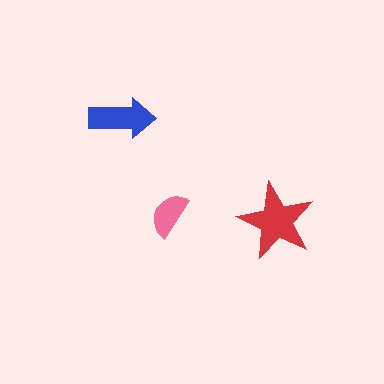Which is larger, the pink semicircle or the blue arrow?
The blue arrow.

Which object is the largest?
The red star.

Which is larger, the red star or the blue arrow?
The red star.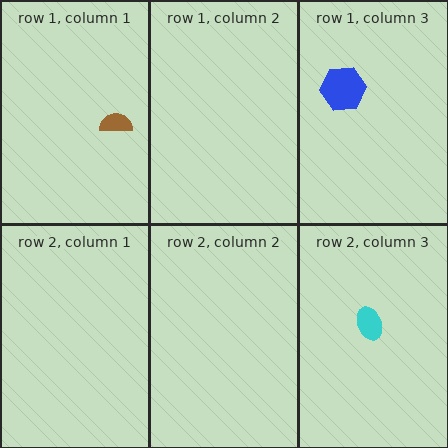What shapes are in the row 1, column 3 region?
The blue hexagon.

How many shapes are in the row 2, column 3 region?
1.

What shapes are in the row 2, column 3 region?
The cyan ellipse.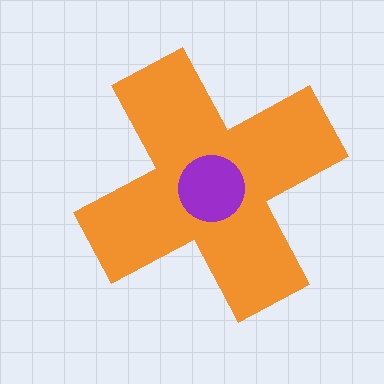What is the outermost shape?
The orange cross.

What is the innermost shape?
The purple circle.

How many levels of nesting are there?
2.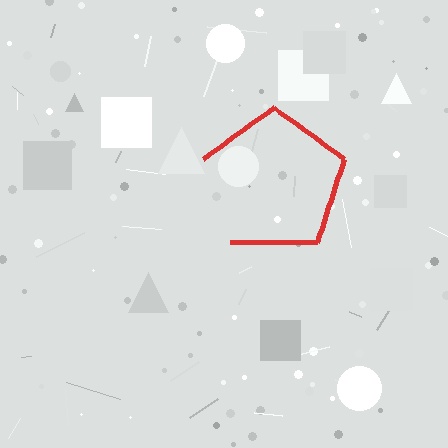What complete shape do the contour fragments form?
The contour fragments form a pentagon.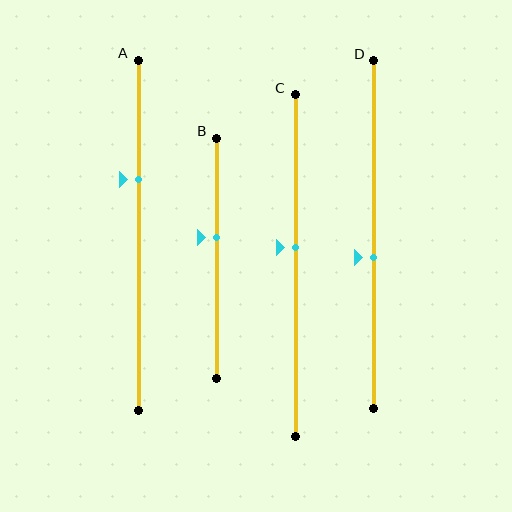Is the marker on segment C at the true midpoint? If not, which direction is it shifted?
No, the marker on segment C is shifted upward by about 5% of the segment length.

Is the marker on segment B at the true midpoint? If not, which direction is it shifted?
No, the marker on segment B is shifted upward by about 9% of the segment length.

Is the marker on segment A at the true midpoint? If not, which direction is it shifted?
No, the marker on segment A is shifted upward by about 16% of the segment length.